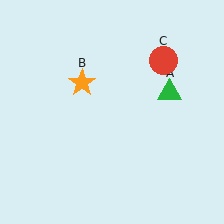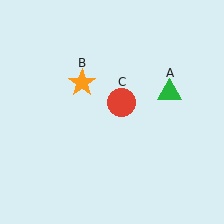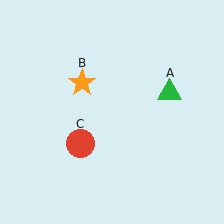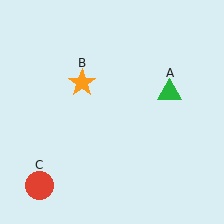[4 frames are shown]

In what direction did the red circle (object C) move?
The red circle (object C) moved down and to the left.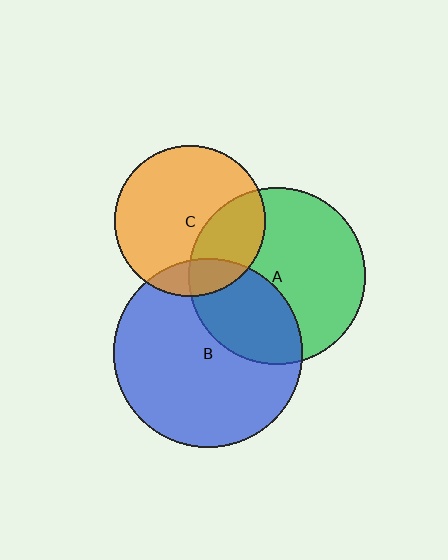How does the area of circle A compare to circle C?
Approximately 1.4 times.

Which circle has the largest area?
Circle B (blue).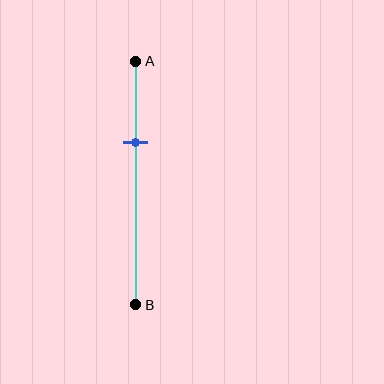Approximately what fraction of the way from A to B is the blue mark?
The blue mark is approximately 35% of the way from A to B.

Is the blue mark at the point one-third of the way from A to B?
Yes, the mark is approximately at the one-third point.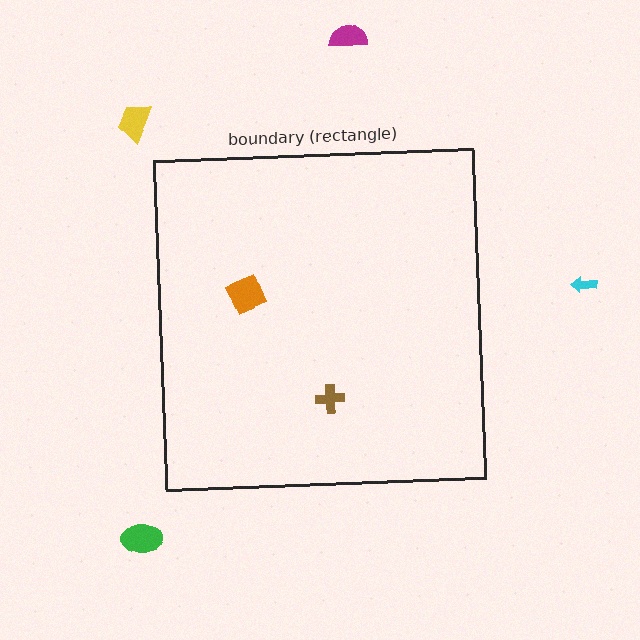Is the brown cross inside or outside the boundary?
Inside.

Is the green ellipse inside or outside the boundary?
Outside.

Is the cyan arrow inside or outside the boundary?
Outside.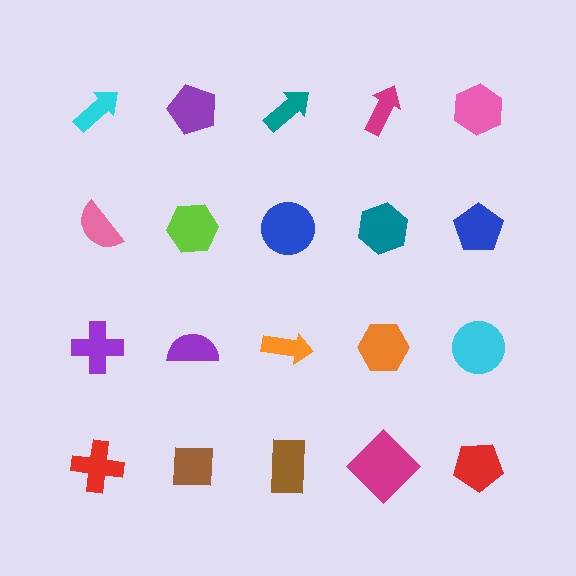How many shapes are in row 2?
5 shapes.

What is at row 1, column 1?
A cyan arrow.